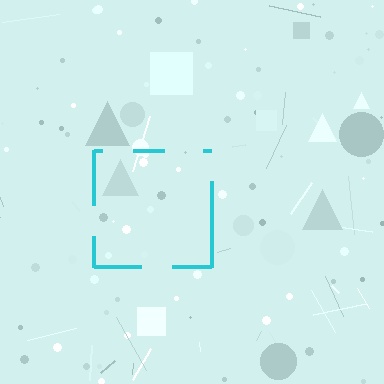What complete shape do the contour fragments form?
The contour fragments form a square.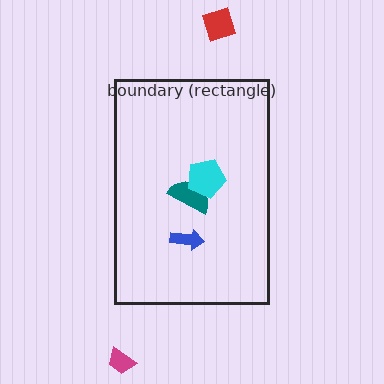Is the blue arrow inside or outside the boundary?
Inside.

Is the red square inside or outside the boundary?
Outside.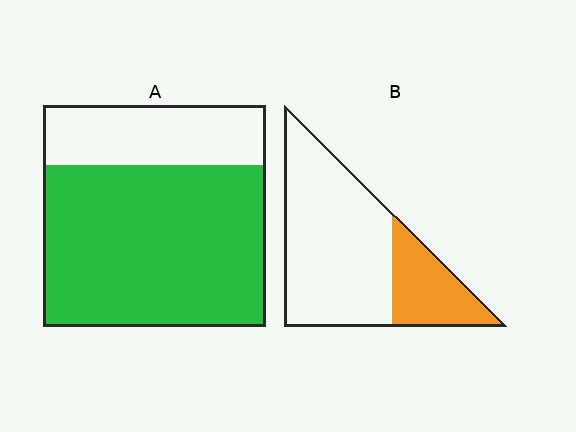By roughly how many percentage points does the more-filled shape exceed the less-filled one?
By roughly 45 percentage points (A over B).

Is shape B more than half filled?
No.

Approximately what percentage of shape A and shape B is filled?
A is approximately 75% and B is approximately 25%.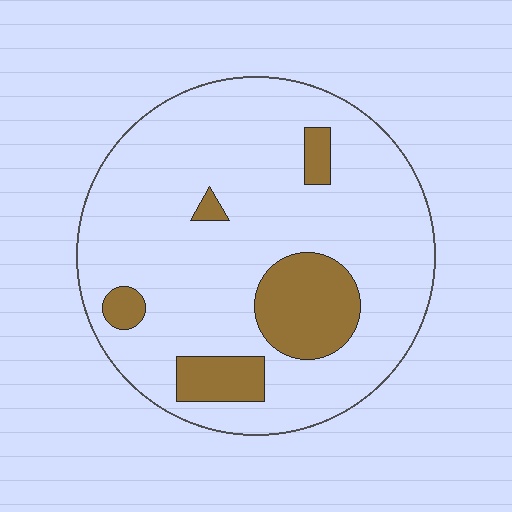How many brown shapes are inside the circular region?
5.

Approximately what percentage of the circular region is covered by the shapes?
Approximately 15%.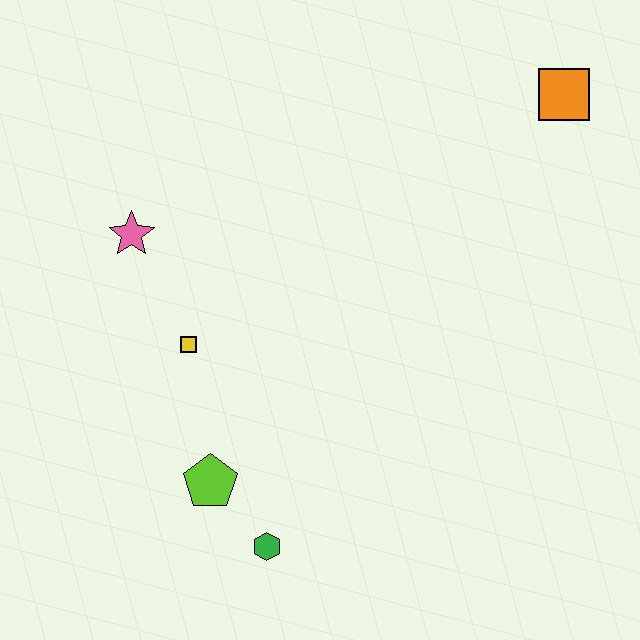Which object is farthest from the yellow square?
The orange square is farthest from the yellow square.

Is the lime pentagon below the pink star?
Yes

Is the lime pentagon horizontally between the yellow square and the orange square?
Yes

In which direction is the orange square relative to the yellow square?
The orange square is to the right of the yellow square.